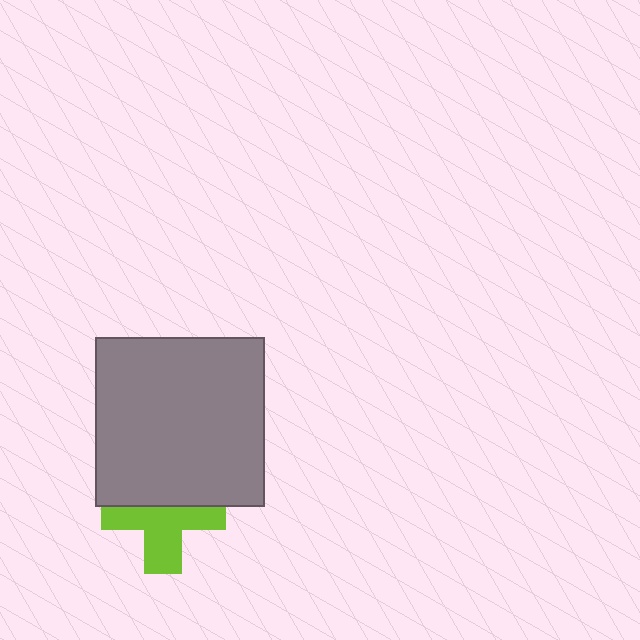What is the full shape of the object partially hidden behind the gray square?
The partially hidden object is a lime cross.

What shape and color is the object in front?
The object in front is a gray square.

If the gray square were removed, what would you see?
You would see the complete lime cross.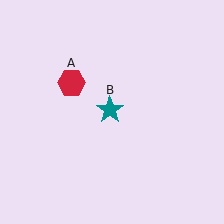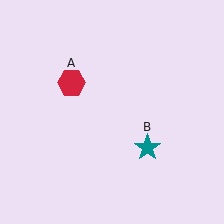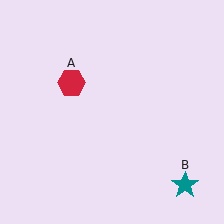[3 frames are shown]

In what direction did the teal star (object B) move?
The teal star (object B) moved down and to the right.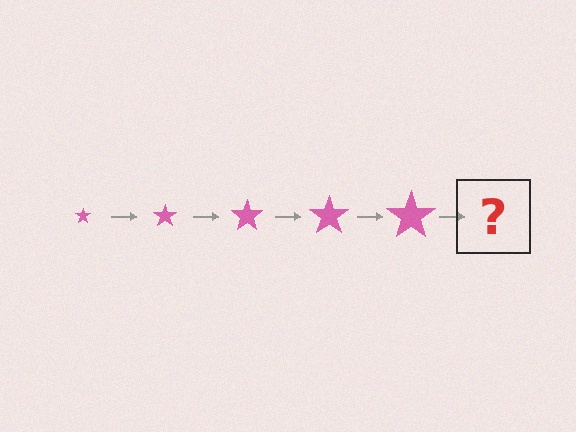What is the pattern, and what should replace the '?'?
The pattern is that the star gets progressively larger each step. The '?' should be a pink star, larger than the previous one.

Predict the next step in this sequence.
The next step is a pink star, larger than the previous one.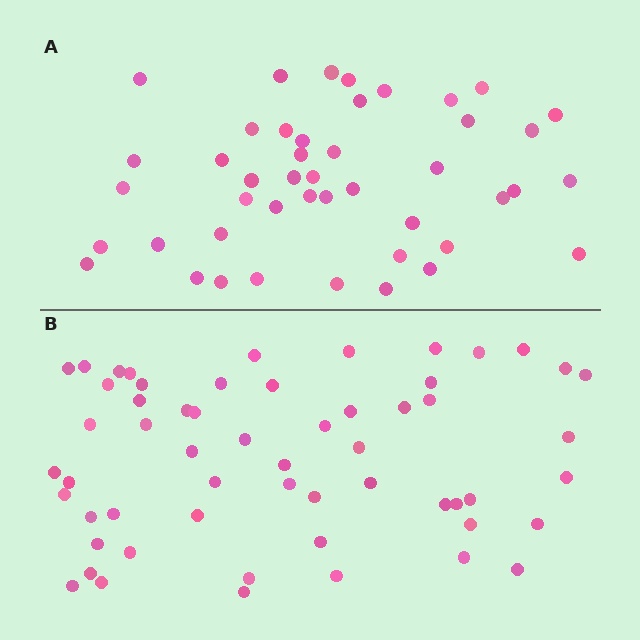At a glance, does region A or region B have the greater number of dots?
Region B (the bottom region) has more dots.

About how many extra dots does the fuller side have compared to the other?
Region B has roughly 12 or so more dots than region A.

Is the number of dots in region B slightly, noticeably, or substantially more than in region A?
Region B has noticeably more, but not dramatically so. The ratio is roughly 1.3 to 1.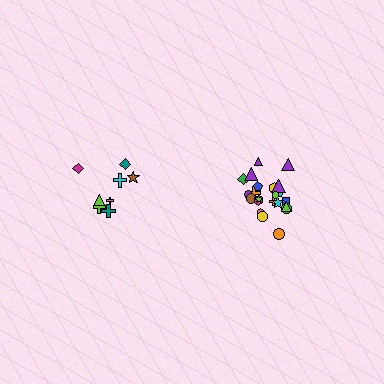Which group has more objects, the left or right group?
The right group.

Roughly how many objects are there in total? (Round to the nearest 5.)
Roughly 30 objects in total.